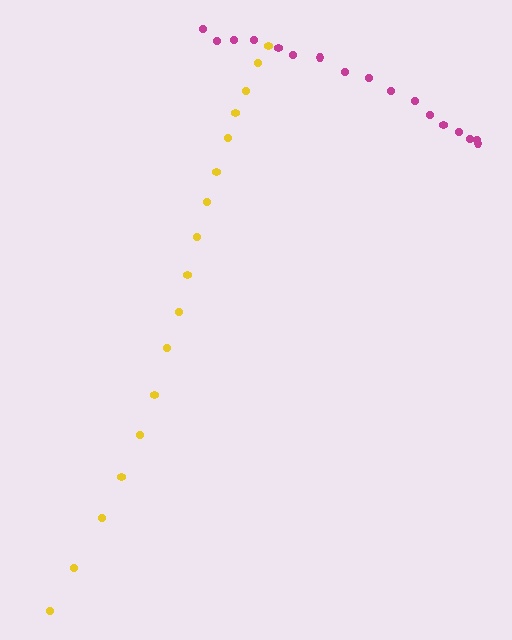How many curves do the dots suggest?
There are 2 distinct paths.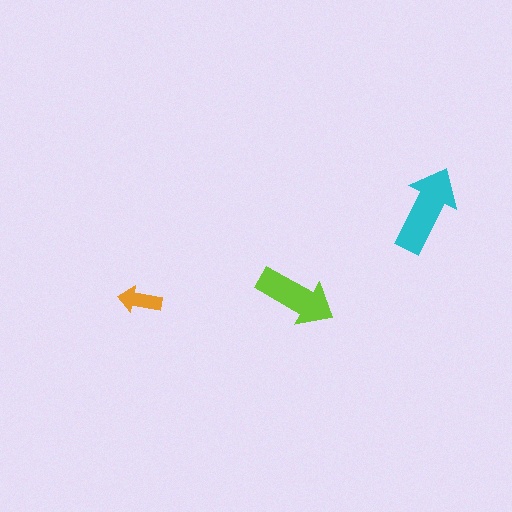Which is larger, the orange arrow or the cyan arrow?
The cyan one.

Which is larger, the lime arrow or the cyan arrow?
The cyan one.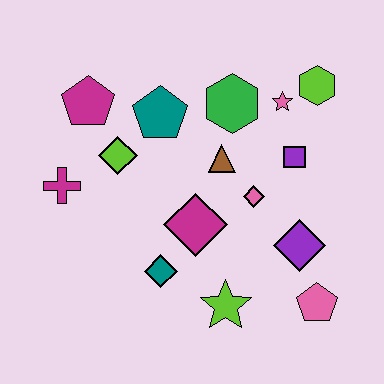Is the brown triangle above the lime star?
Yes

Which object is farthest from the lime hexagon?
The magenta cross is farthest from the lime hexagon.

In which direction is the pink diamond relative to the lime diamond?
The pink diamond is to the right of the lime diamond.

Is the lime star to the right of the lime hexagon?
No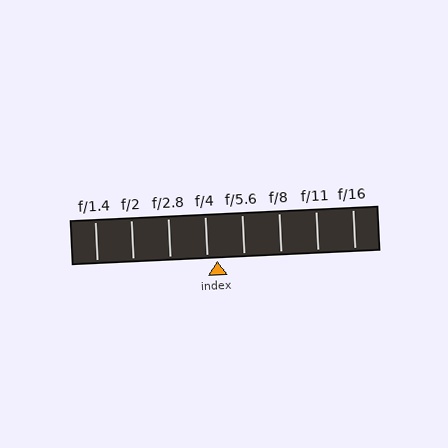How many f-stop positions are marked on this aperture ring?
There are 8 f-stop positions marked.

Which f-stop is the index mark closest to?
The index mark is closest to f/4.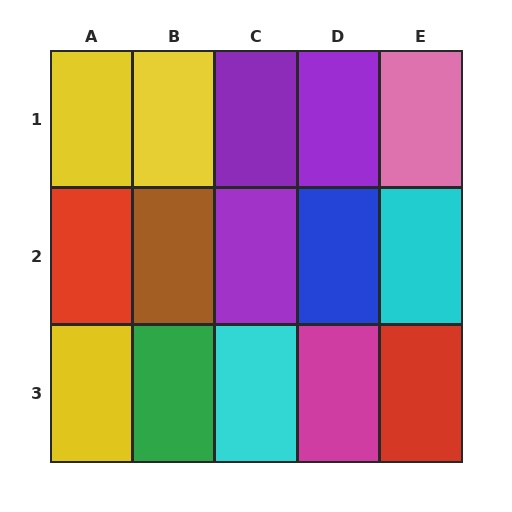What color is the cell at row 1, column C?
Purple.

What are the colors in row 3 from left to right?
Yellow, green, cyan, magenta, red.